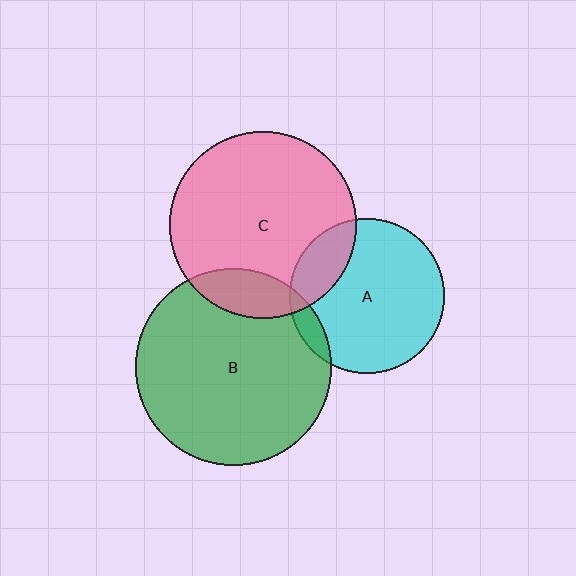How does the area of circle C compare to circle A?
Approximately 1.5 times.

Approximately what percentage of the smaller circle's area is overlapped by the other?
Approximately 15%.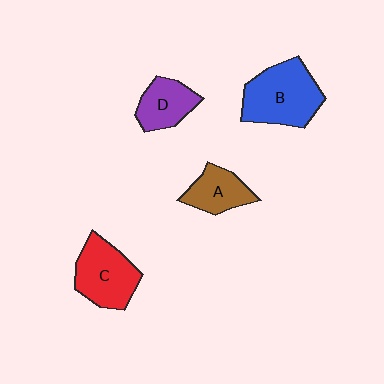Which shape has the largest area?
Shape B (blue).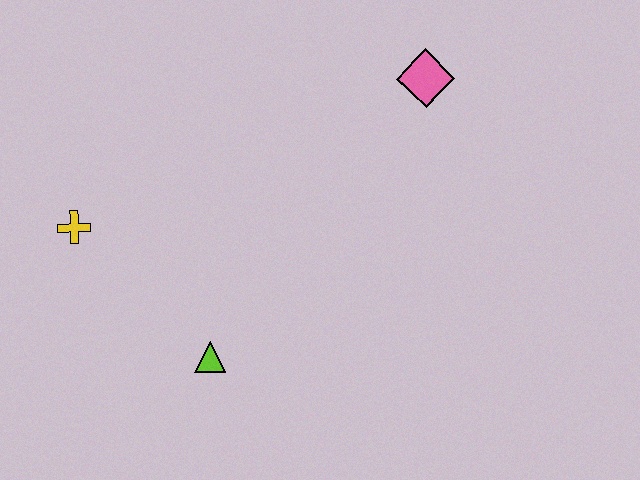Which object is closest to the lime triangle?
The yellow cross is closest to the lime triangle.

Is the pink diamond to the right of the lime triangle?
Yes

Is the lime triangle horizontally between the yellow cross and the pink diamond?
Yes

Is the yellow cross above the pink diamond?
No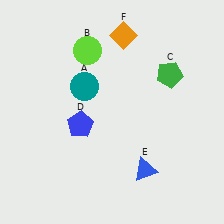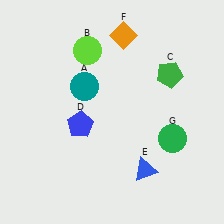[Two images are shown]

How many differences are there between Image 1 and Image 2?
There is 1 difference between the two images.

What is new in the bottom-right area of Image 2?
A green circle (G) was added in the bottom-right area of Image 2.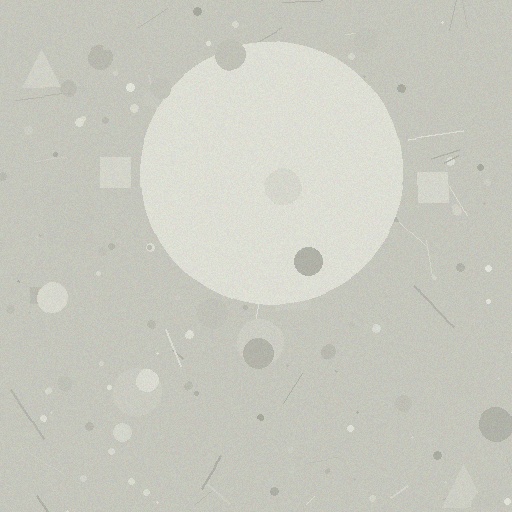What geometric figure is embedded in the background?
A circle is embedded in the background.